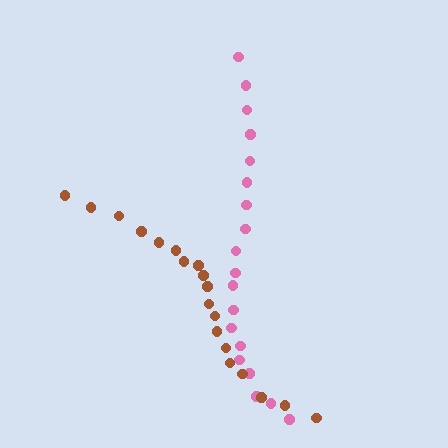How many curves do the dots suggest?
There are 2 distinct paths.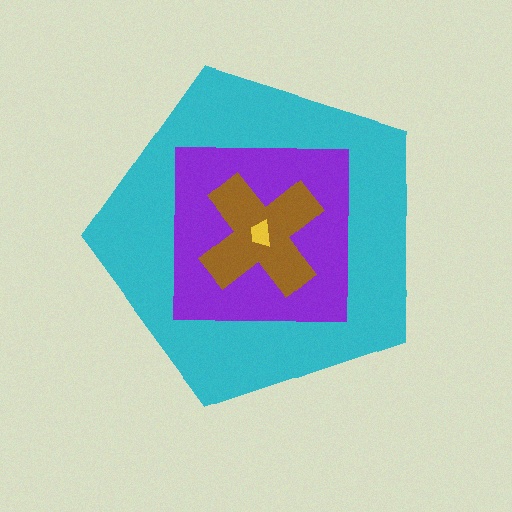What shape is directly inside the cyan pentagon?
The purple square.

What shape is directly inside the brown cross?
The yellow trapezoid.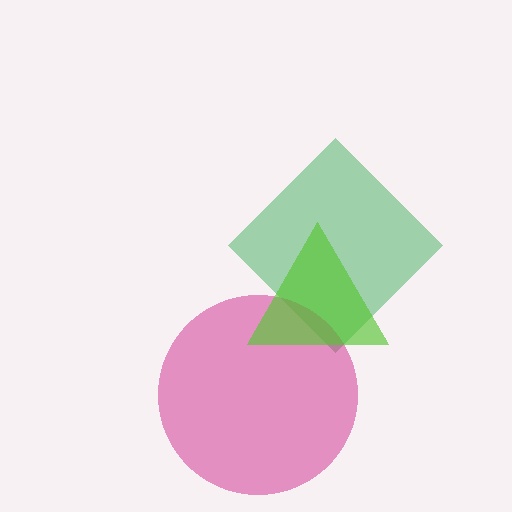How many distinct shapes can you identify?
There are 3 distinct shapes: a green diamond, a magenta circle, a lime triangle.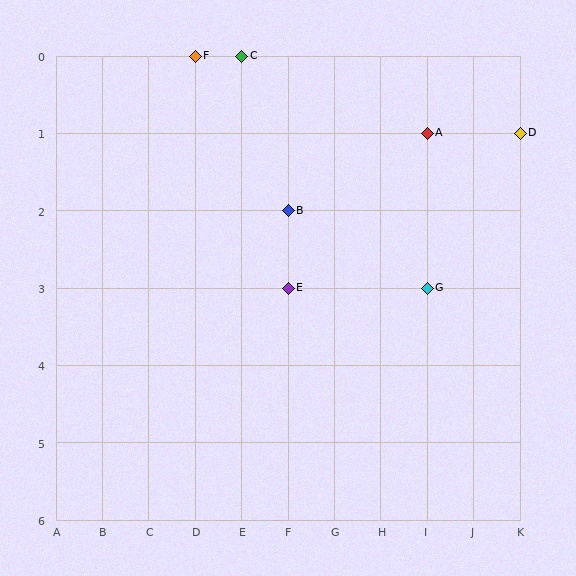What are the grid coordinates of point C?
Point C is at grid coordinates (E, 0).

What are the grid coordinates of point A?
Point A is at grid coordinates (I, 1).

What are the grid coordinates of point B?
Point B is at grid coordinates (F, 2).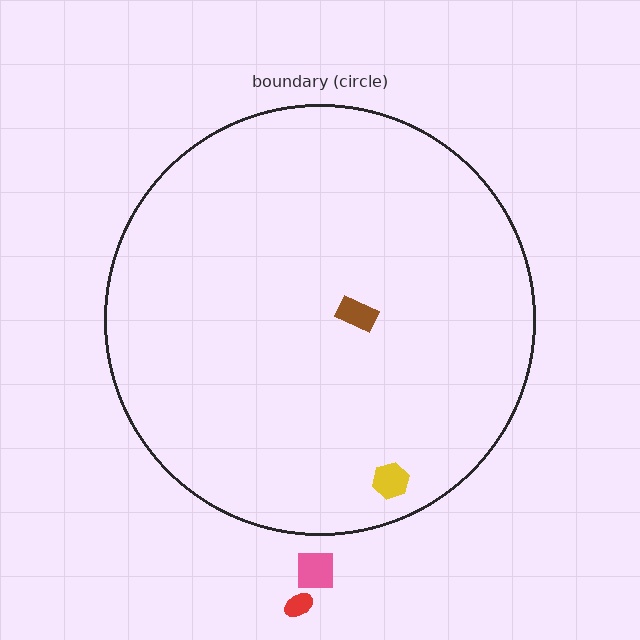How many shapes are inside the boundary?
2 inside, 2 outside.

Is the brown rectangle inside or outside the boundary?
Inside.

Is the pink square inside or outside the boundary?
Outside.